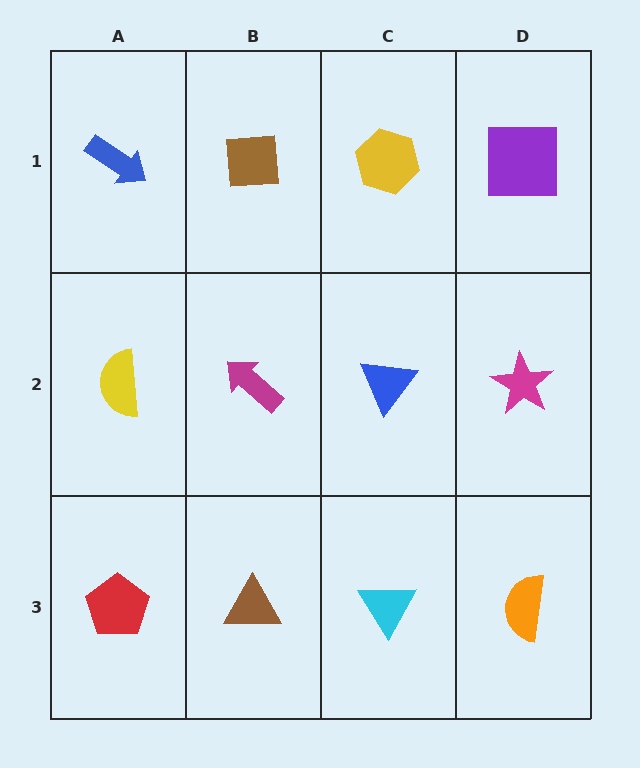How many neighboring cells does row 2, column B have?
4.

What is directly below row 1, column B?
A magenta arrow.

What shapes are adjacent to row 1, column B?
A magenta arrow (row 2, column B), a blue arrow (row 1, column A), a yellow hexagon (row 1, column C).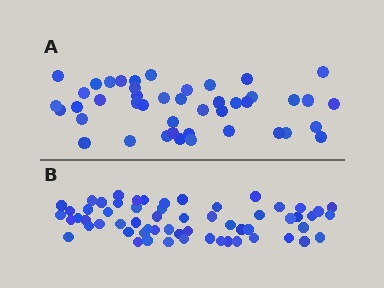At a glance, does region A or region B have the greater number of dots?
Region B (the bottom region) has more dots.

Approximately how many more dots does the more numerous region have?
Region B has approximately 15 more dots than region A.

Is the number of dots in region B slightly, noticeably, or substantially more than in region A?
Region B has noticeably more, but not dramatically so. The ratio is roughly 1.4 to 1.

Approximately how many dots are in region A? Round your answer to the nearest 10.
About 40 dots. (The exact count is 44, which rounds to 40.)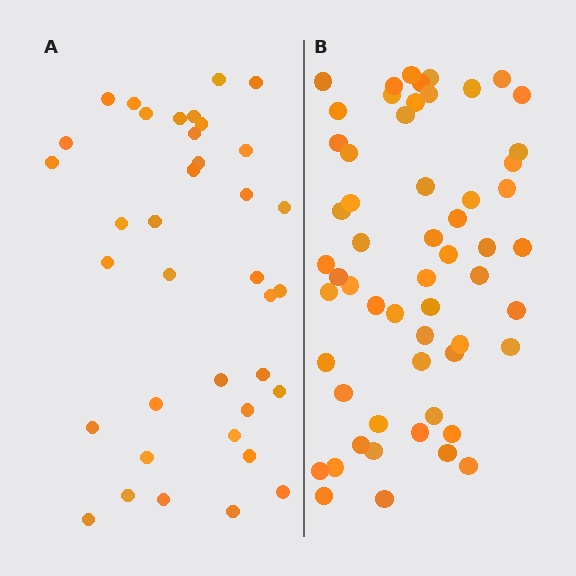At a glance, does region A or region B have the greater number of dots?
Region B (the right region) has more dots.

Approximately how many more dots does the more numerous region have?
Region B has approximately 20 more dots than region A.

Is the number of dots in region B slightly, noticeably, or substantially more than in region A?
Region B has substantially more. The ratio is roughly 1.5 to 1.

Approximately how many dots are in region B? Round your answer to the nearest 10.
About 60 dots. (The exact count is 57, which rounds to 60.)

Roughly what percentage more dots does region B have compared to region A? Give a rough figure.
About 55% more.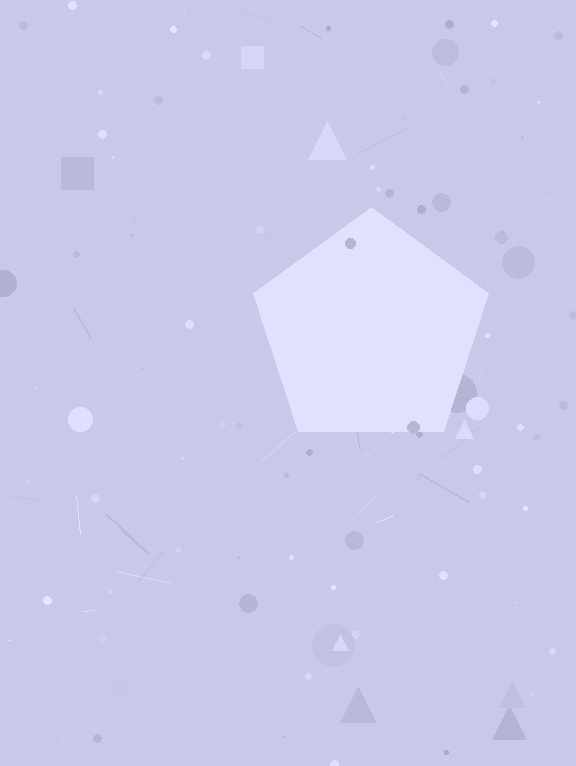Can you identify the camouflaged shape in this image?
The camouflaged shape is a pentagon.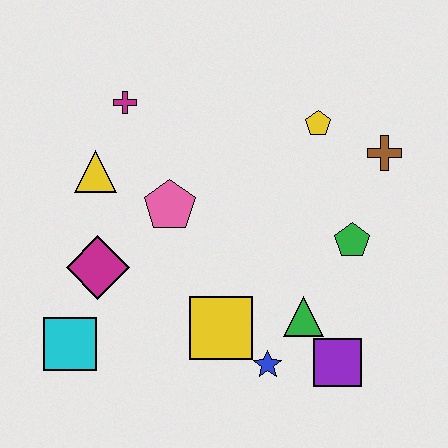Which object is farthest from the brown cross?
The cyan square is farthest from the brown cross.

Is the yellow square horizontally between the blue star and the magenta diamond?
Yes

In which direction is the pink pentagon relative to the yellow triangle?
The pink pentagon is to the right of the yellow triangle.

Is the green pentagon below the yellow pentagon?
Yes